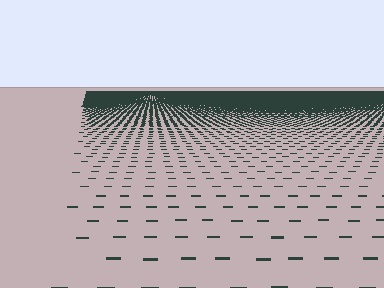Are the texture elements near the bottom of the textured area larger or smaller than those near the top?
Larger. Near the bottom, elements are closer to the viewer and appear at a bigger on-screen size.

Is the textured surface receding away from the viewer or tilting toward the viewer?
The surface is receding away from the viewer. Texture elements get smaller and denser toward the top.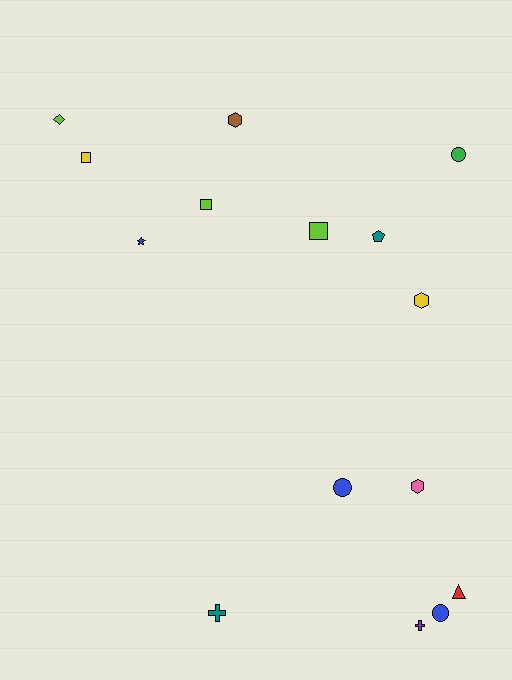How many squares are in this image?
There are 3 squares.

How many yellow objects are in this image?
There are 2 yellow objects.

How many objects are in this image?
There are 15 objects.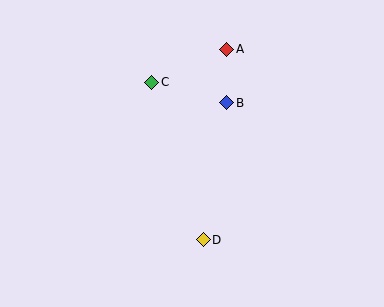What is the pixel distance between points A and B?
The distance between A and B is 53 pixels.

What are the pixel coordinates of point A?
Point A is at (227, 49).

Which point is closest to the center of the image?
Point B at (227, 103) is closest to the center.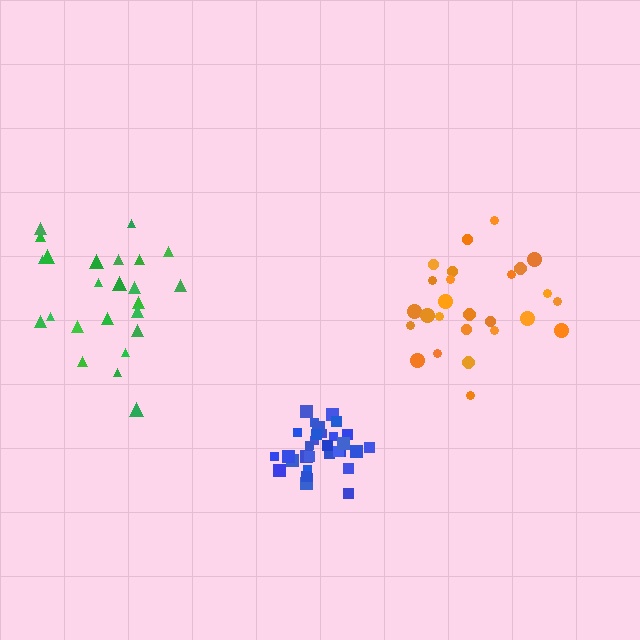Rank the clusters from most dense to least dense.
blue, orange, green.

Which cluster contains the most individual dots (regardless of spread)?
Blue (31).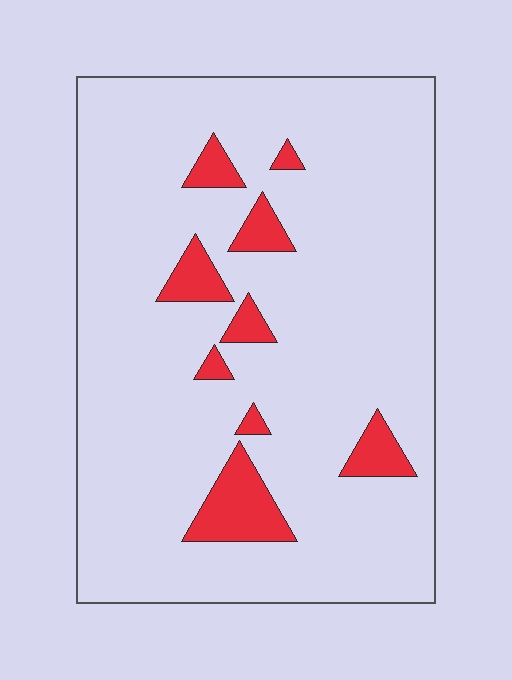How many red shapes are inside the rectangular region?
9.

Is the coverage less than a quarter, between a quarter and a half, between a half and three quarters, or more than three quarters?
Less than a quarter.